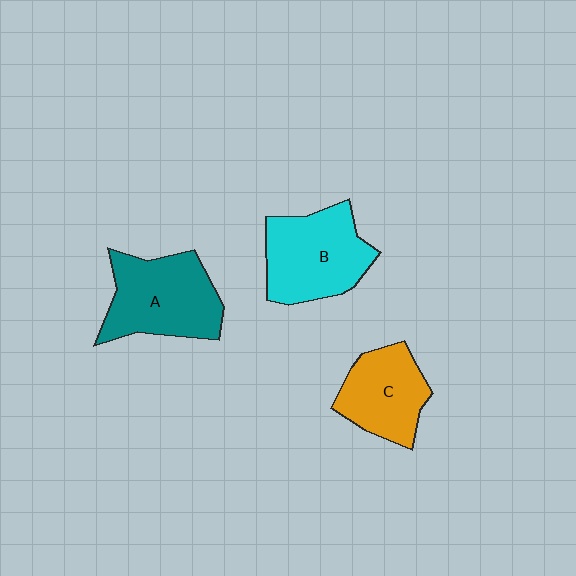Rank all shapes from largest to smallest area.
From largest to smallest: A (teal), B (cyan), C (orange).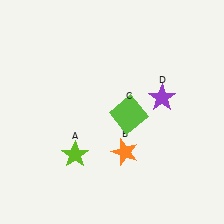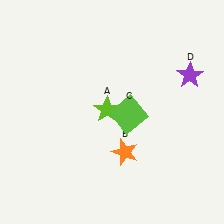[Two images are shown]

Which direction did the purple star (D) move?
The purple star (D) moved right.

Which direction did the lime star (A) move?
The lime star (A) moved up.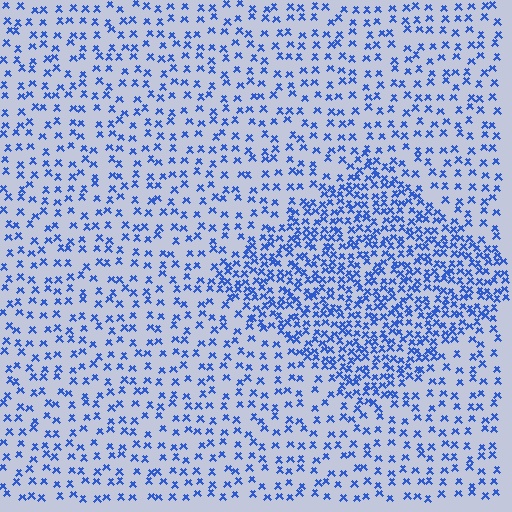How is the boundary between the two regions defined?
The boundary is defined by a change in element density (approximately 2.2x ratio). All elements are the same color, size, and shape.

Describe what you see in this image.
The image contains small blue elements arranged at two different densities. A diamond-shaped region is visible where the elements are more densely packed than the surrounding area.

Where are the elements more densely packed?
The elements are more densely packed inside the diamond boundary.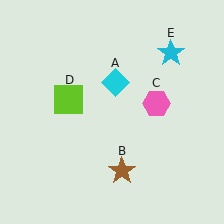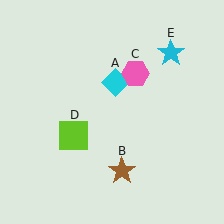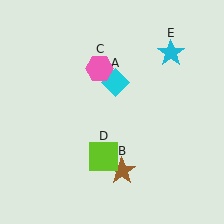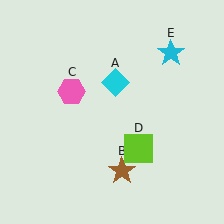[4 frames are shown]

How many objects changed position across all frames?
2 objects changed position: pink hexagon (object C), lime square (object D).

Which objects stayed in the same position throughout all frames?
Cyan diamond (object A) and brown star (object B) and cyan star (object E) remained stationary.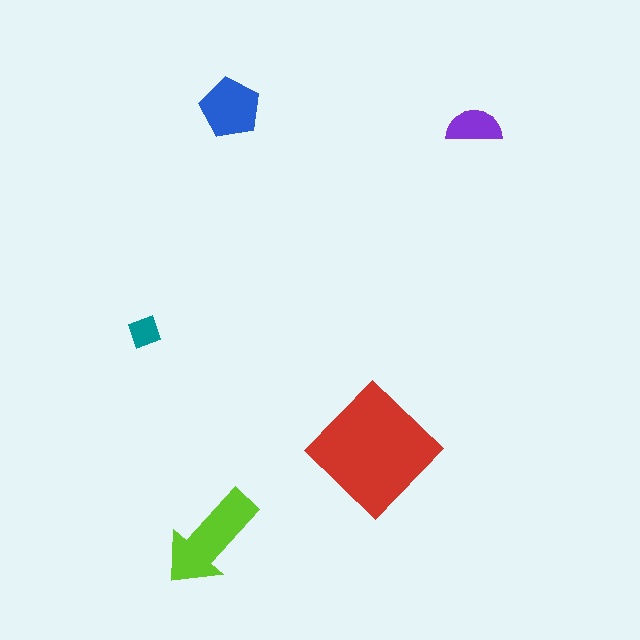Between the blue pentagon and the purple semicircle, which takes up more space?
The blue pentagon.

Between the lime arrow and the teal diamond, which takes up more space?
The lime arrow.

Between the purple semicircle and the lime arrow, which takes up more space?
The lime arrow.